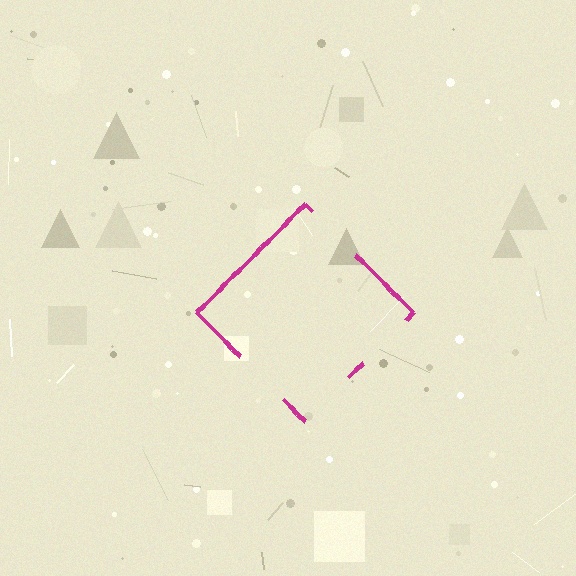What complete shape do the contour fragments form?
The contour fragments form a diamond.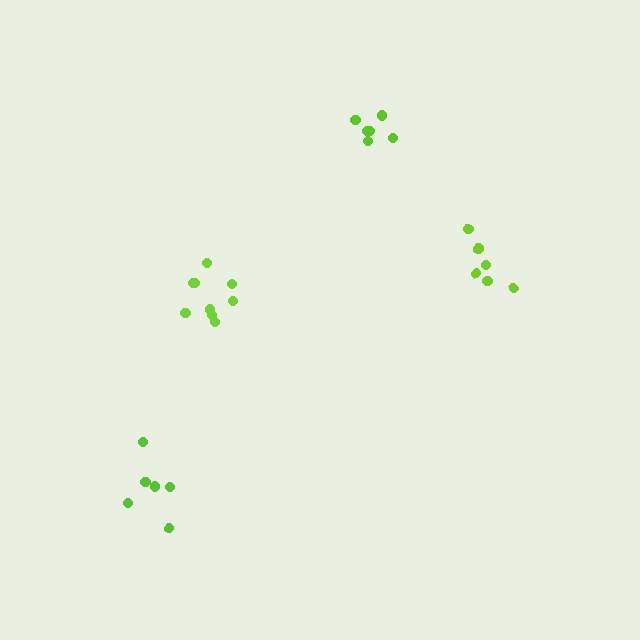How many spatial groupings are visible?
There are 4 spatial groupings.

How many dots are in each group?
Group 1: 9 dots, Group 2: 6 dots, Group 3: 6 dots, Group 4: 6 dots (27 total).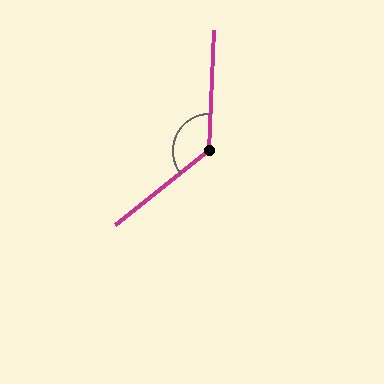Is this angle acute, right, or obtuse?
It is obtuse.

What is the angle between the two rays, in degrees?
Approximately 131 degrees.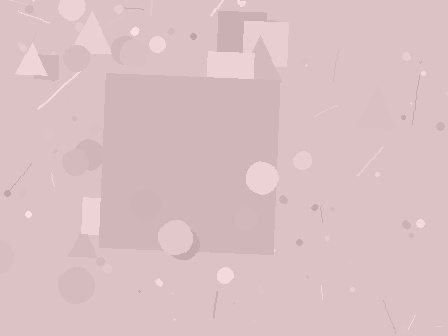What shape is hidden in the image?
A square is hidden in the image.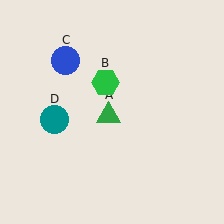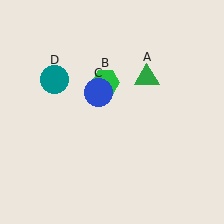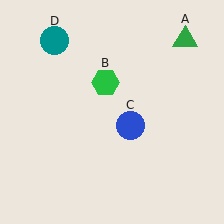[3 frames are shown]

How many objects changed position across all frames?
3 objects changed position: green triangle (object A), blue circle (object C), teal circle (object D).